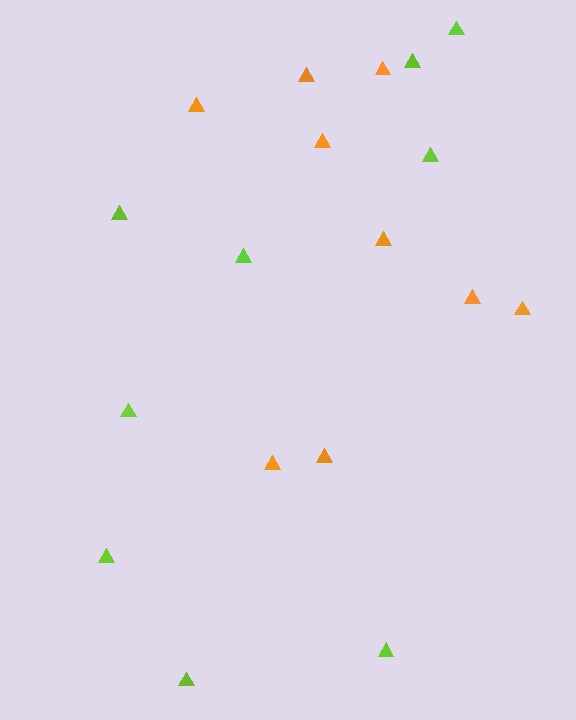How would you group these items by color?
There are 2 groups: one group of orange triangles (9) and one group of lime triangles (9).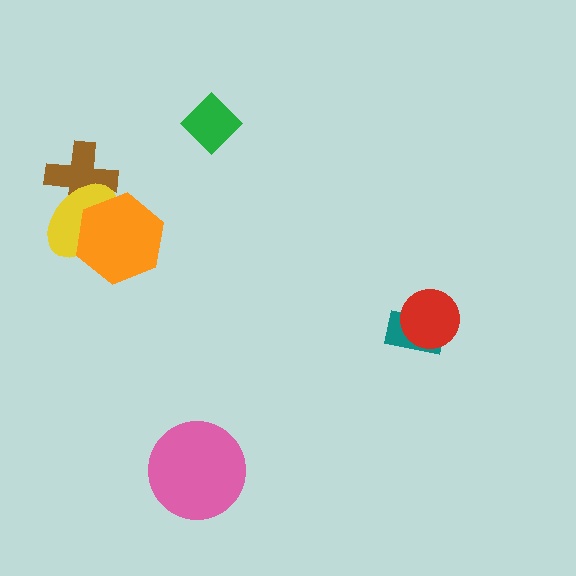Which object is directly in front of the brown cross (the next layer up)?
The yellow ellipse is directly in front of the brown cross.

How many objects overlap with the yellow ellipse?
2 objects overlap with the yellow ellipse.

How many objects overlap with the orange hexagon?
2 objects overlap with the orange hexagon.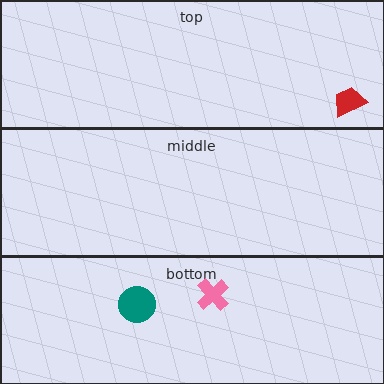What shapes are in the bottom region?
The pink cross, the teal circle.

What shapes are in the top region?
The red trapezoid.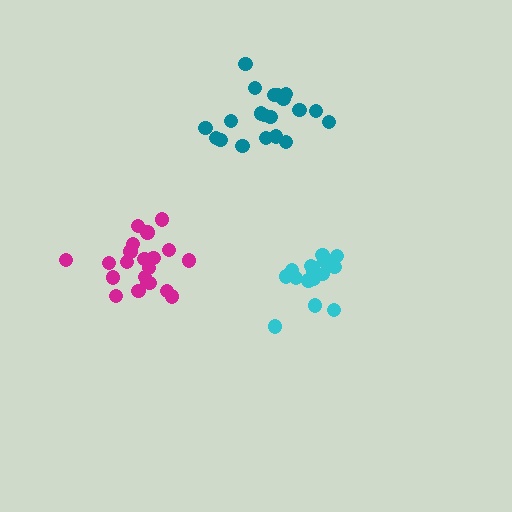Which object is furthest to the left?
The magenta cluster is leftmost.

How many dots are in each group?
Group 1: 16 dots, Group 2: 20 dots, Group 3: 21 dots (57 total).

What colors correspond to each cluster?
The clusters are colored: cyan, teal, magenta.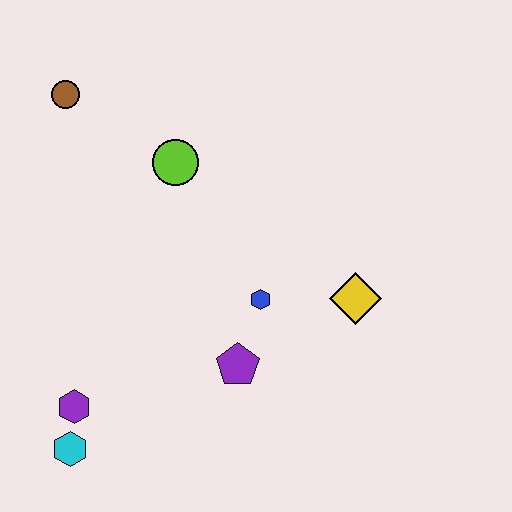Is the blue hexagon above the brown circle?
No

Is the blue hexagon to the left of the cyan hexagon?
No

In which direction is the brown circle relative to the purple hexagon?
The brown circle is above the purple hexagon.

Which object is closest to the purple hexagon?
The cyan hexagon is closest to the purple hexagon.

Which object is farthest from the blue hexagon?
The brown circle is farthest from the blue hexagon.